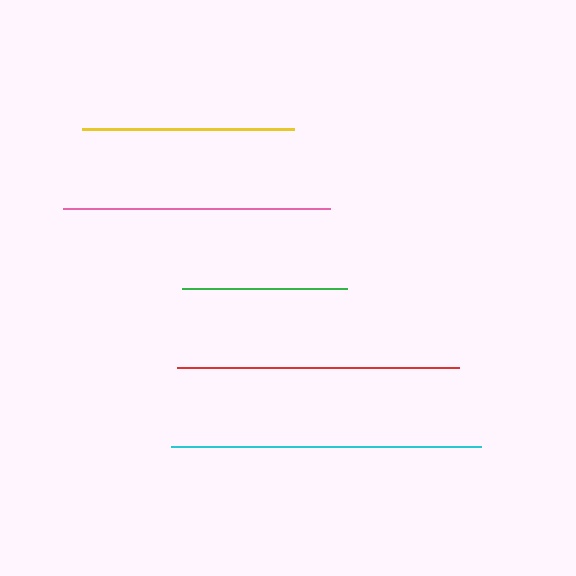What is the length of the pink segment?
The pink segment is approximately 266 pixels long.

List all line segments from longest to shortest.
From longest to shortest: cyan, red, pink, yellow, green.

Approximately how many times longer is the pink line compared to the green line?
The pink line is approximately 1.6 times the length of the green line.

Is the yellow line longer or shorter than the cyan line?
The cyan line is longer than the yellow line.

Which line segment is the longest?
The cyan line is the longest at approximately 309 pixels.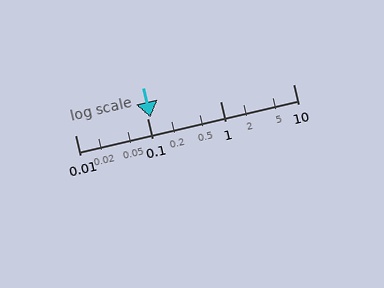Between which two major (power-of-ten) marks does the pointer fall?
The pointer is between 0.1 and 1.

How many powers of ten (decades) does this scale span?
The scale spans 3 decades, from 0.01 to 10.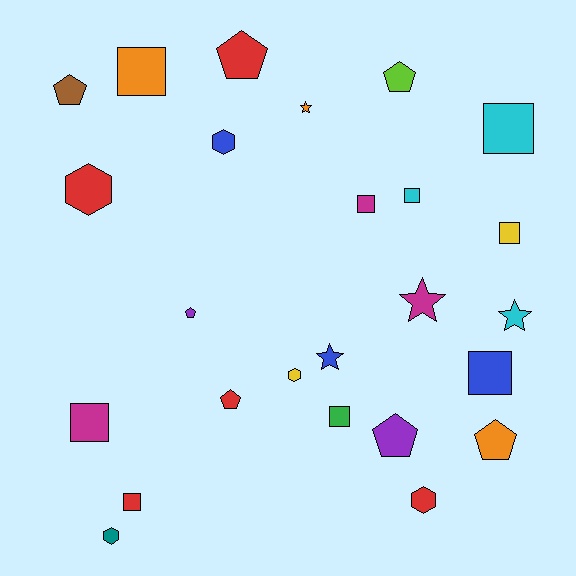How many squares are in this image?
There are 9 squares.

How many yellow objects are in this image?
There are 2 yellow objects.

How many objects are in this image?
There are 25 objects.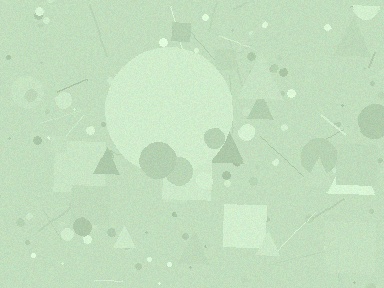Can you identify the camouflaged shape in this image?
The camouflaged shape is a circle.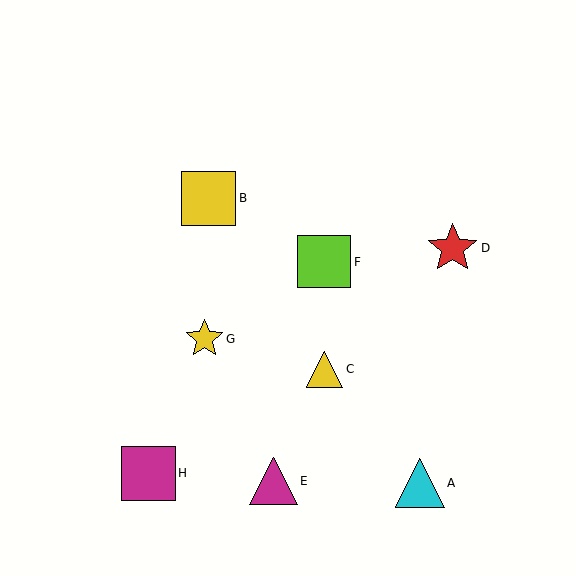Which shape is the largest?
The yellow square (labeled B) is the largest.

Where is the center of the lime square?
The center of the lime square is at (324, 262).